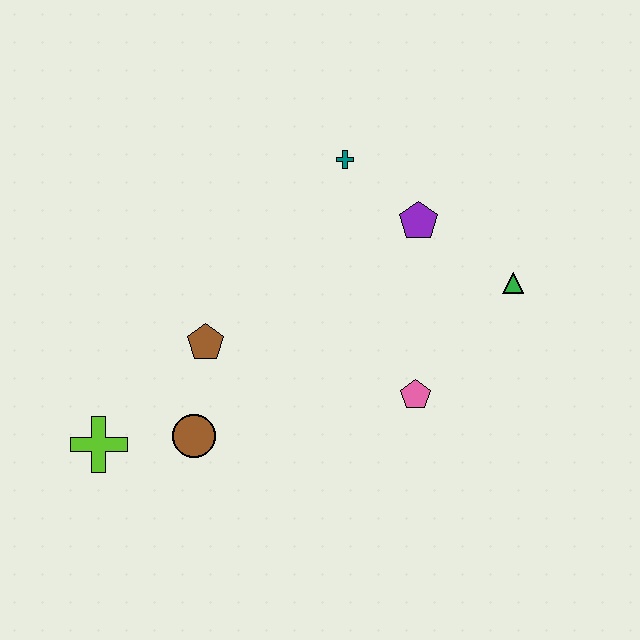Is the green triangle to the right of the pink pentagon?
Yes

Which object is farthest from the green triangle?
The lime cross is farthest from the green triangle.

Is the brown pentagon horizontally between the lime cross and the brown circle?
No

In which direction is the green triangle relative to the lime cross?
The green triangle is to the right of the lime cross.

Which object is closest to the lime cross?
The brown circle is closest to the lime cross.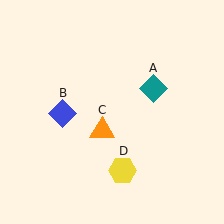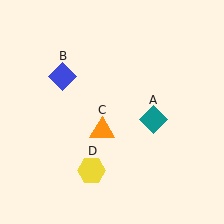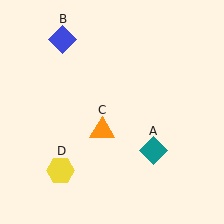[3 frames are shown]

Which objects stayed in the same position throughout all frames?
Orange triangle (object C) remained stationary.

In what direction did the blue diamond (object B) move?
The blue diamond (object B) moved up.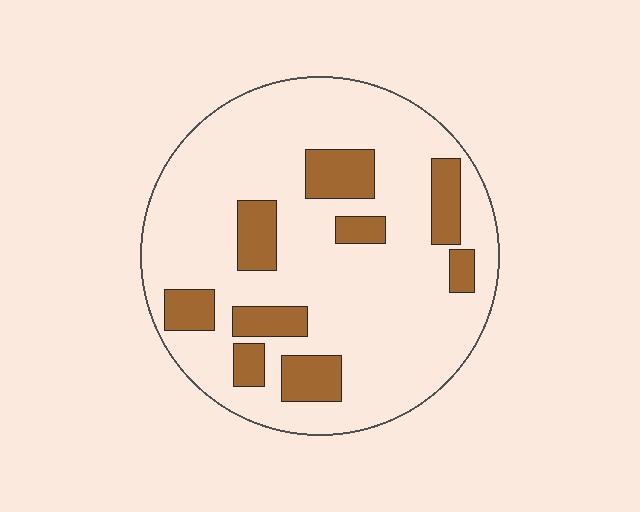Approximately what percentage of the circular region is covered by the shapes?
Approximately 20%.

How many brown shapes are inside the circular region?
9.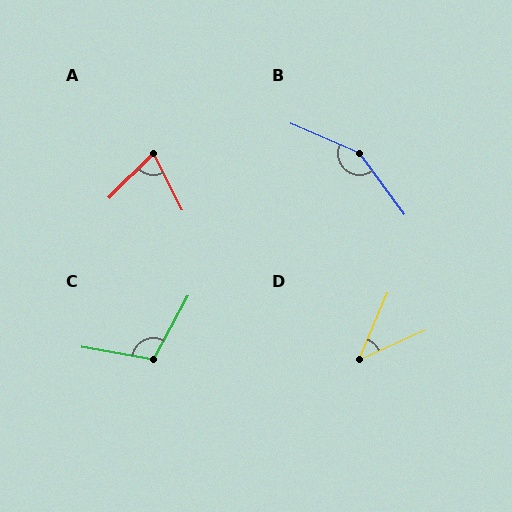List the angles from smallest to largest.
D (43°), A (72°), C (109°), B (150°).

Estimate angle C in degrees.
Approximately 109 degrees.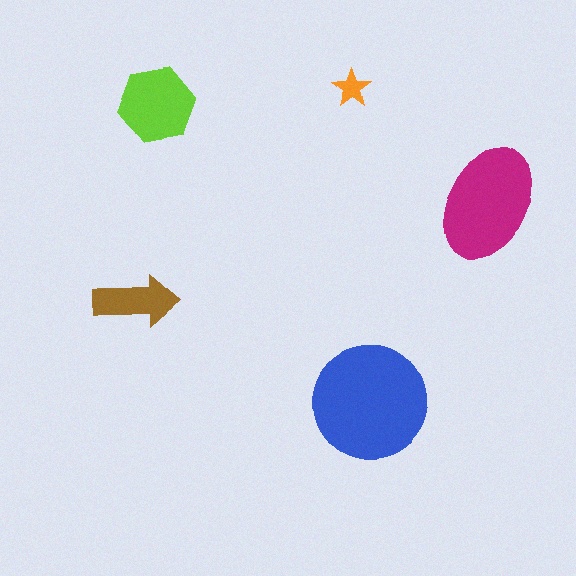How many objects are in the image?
There are 5 objects in the image.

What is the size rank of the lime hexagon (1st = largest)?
3rd.